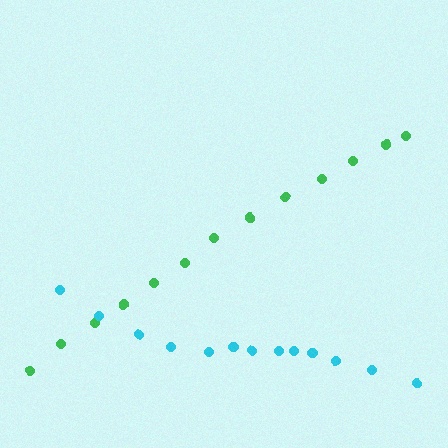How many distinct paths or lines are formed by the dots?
There are 2 distinct paths.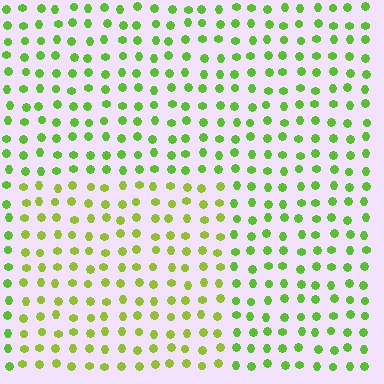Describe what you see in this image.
The image is filled with small lime elements in a uniform arrangement. A rectangle-shaped region is visible where the elements are tinted to a slightly different hue, forming a subtle color boundary.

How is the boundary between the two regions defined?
The boundary is defined purely by a slight shift in hue (about 23 degrees). Spacing, size, and orientation are identical on both sides.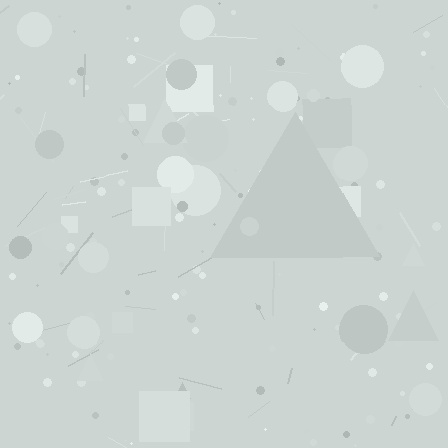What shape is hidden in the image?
A triangle is hidden in the image.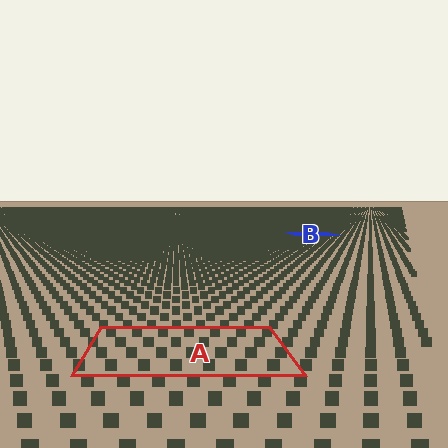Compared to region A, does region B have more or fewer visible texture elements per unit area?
Region B has more texture elements per unit area — they are packed more densely because it is farther away.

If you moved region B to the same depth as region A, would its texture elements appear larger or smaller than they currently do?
They would appear larger. At a closer depth, the same texture elements are projected at a bigger on-screen size.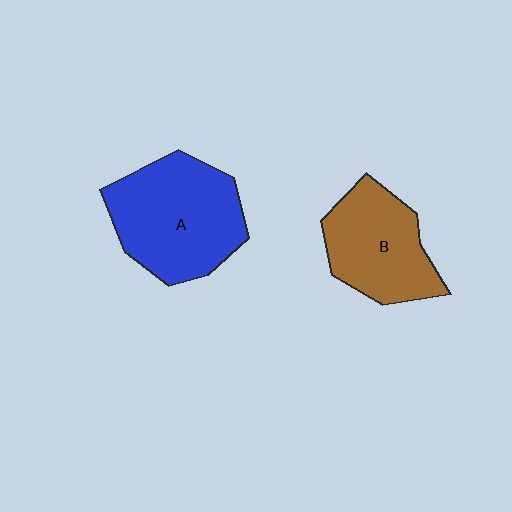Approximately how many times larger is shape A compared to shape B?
Approximately 1.3 times.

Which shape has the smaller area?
Shape B (brown).